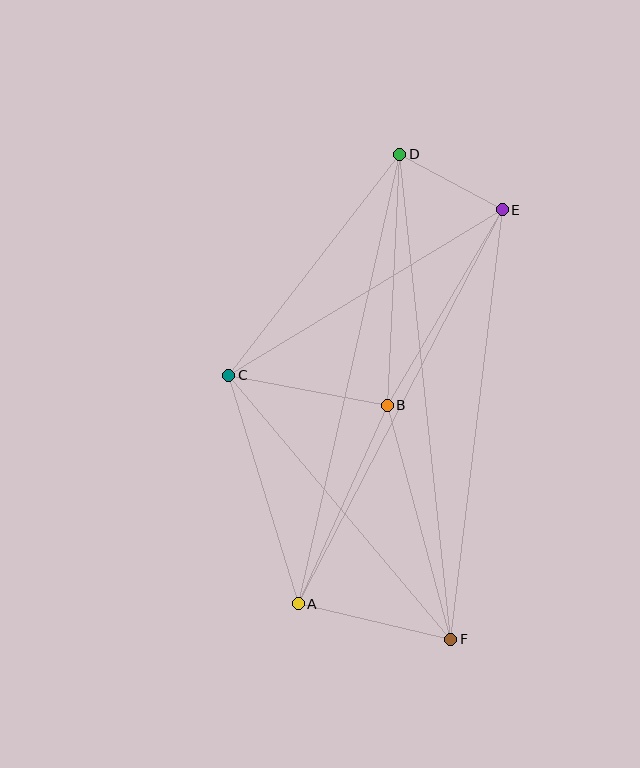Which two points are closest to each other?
Points D and E are closest to each other.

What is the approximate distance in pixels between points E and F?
The distance between E and F is approximately 433 pixels.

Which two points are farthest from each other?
Points D and F are farthest from each other.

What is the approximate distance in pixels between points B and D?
The distance between B and D is approximately 251 pixels.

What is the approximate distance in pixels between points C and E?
The distance between C and E is approximately 320 pixels.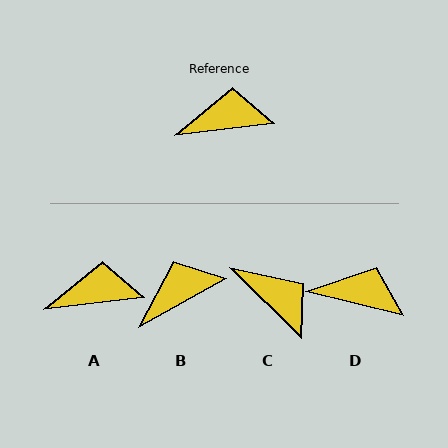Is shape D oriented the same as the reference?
No, it is off by about 21 degrees.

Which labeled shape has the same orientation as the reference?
A.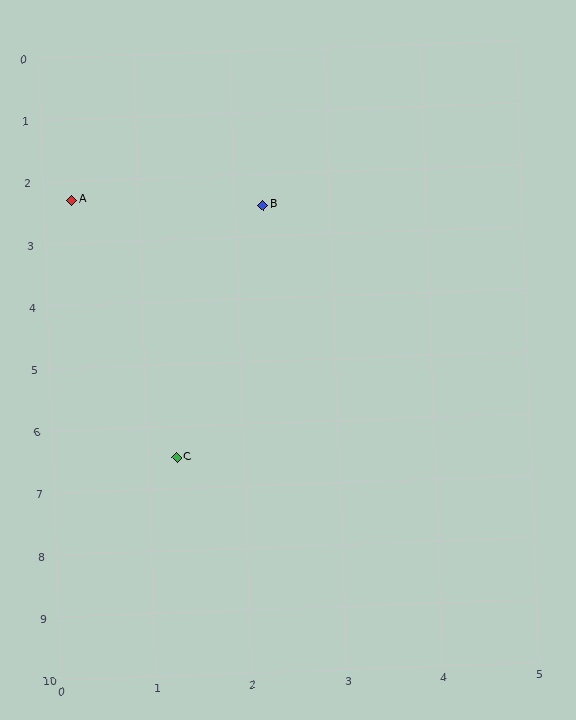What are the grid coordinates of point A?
Point A is at approximately (0.3, 2.3).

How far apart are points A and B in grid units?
Points A and B are about 2.0 grid units apart.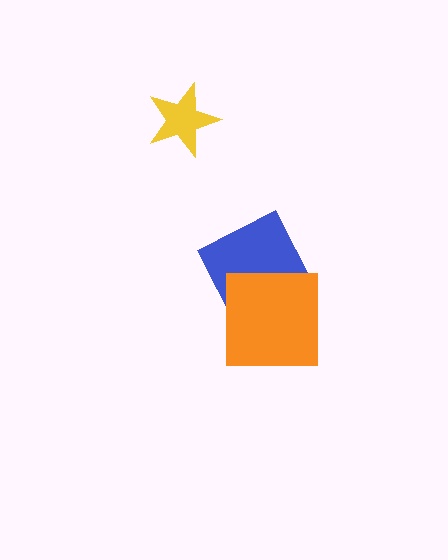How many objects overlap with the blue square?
1 object overlaps with the blue square.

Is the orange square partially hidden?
No, no other shape covers it.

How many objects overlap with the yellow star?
0 objects overlap with the yellow star.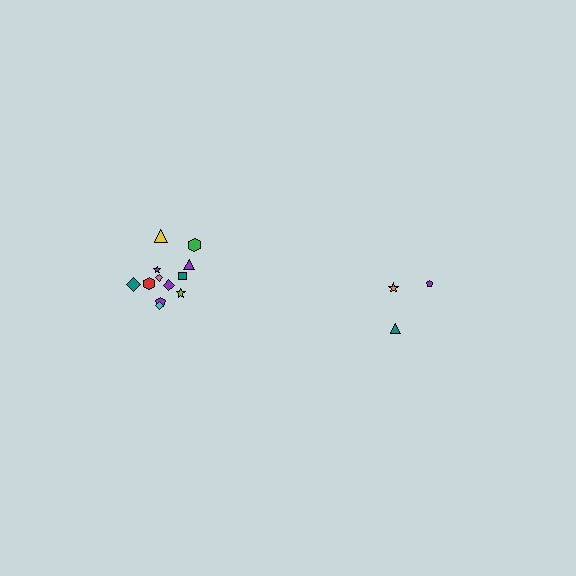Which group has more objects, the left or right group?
The left group.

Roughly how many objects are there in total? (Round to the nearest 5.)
Roughly 15 objects in total.